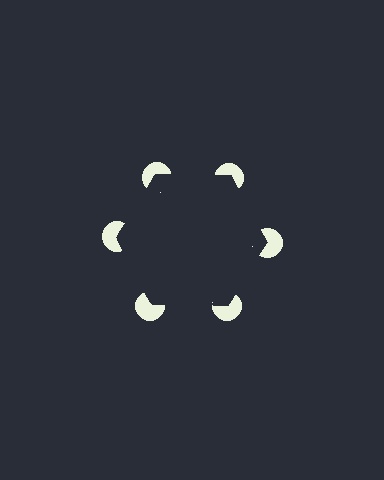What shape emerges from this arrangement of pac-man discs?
An illusory hexagon — its edges are inferred from the aligned wedge cuts in the pac-man discs, not physically drawn.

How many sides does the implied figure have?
6 sides.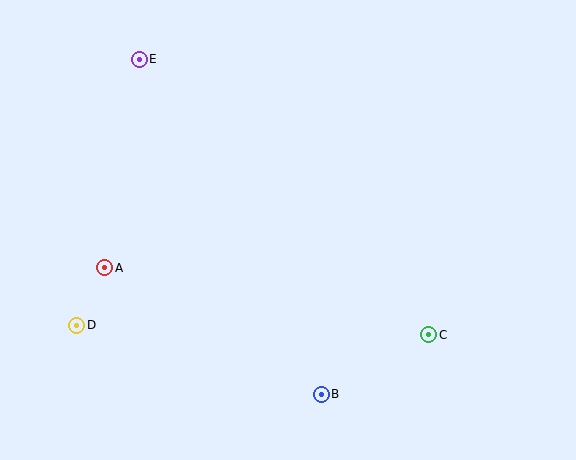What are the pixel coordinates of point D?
Point D is at (77, 325).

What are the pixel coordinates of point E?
Point E is at (139, 59).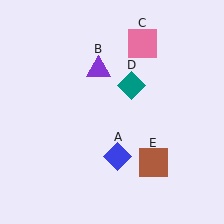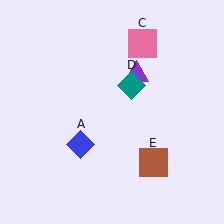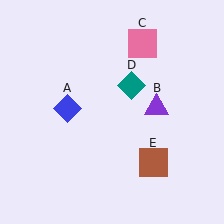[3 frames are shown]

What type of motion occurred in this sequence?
The blue diamond (object A), purple triangle (object B) rotated clockwise around the center of the scene.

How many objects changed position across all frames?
2 objects changed position: blue diamond (object A), purple triangle (object B).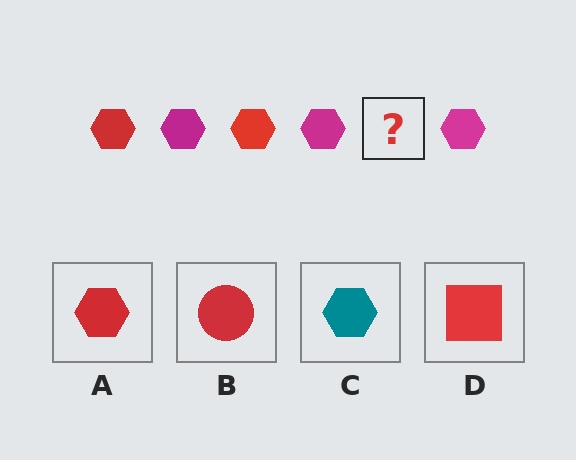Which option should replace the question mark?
Option A.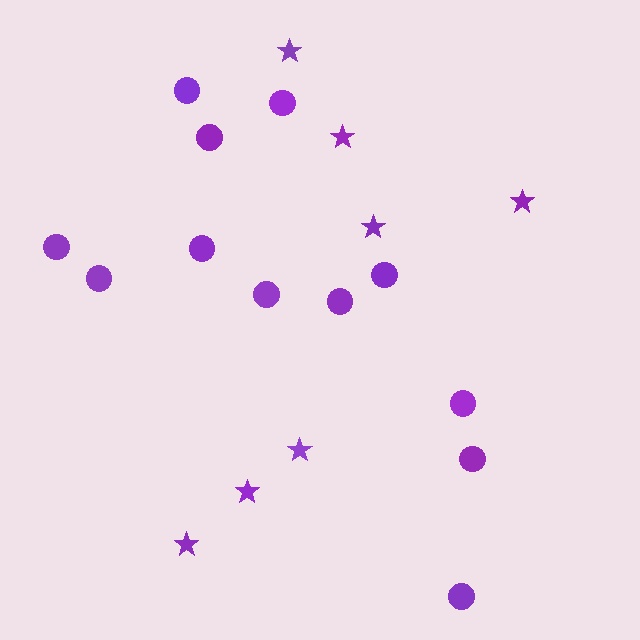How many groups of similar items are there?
There are 2 groups: one group of stars (7) and one group of circles (12).